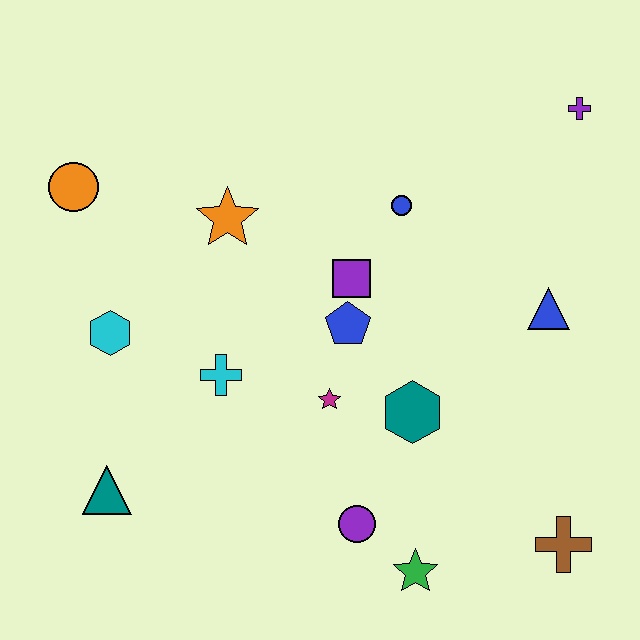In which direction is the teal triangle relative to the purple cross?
The teal triangle is to the left of the purple cross.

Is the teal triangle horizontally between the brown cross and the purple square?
No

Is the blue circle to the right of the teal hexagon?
No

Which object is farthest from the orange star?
The brown cross is farthest from the orange star.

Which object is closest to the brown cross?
The green star is closest to the brown cross.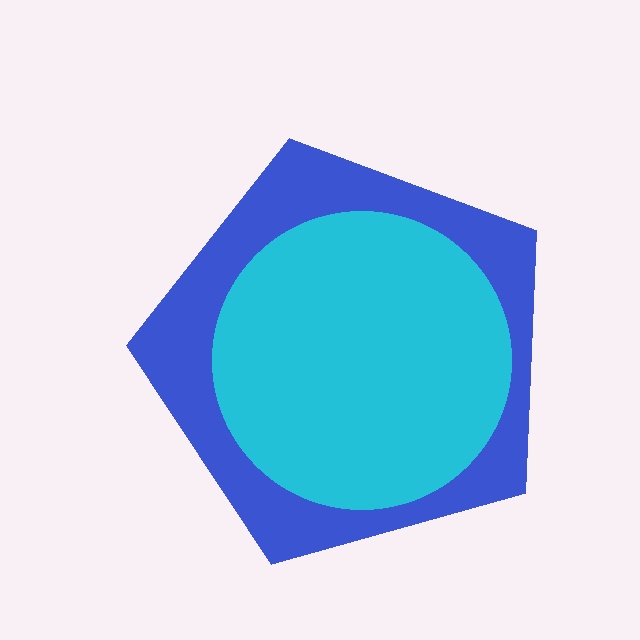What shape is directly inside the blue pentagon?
The cyan circle.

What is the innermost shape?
The cyan circle.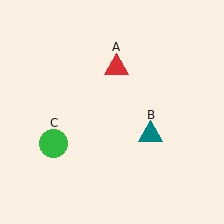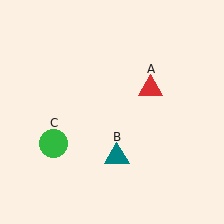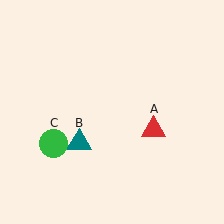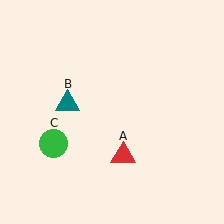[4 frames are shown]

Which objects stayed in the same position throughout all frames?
Green circle (object C) remained stationary.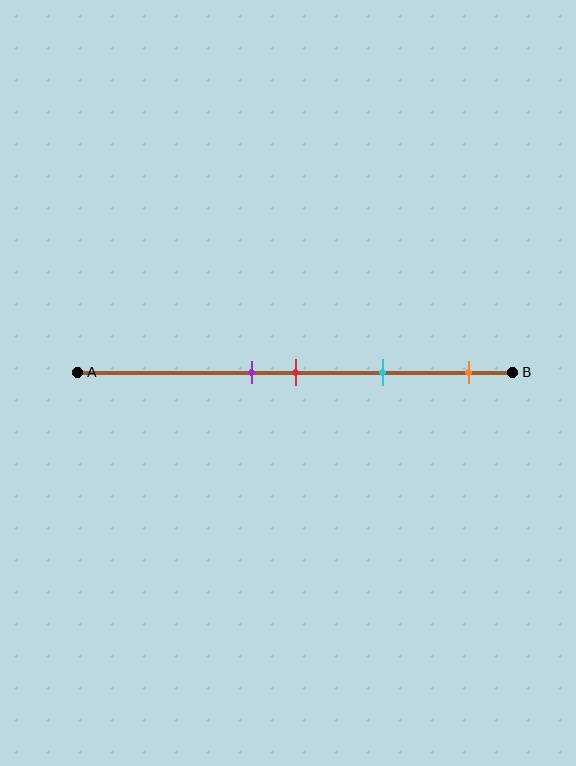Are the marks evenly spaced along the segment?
No, the marks are not evenly spaced.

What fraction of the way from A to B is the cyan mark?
The cyan mark is approximately 70% (0.7) of the way from A to B.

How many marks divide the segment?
There are 4 marks dividing the segment.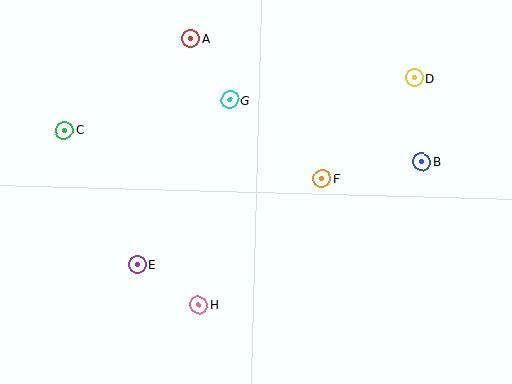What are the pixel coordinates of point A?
Point A is at (191, 38).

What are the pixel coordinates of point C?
Point C is at (64, 130).